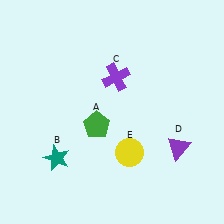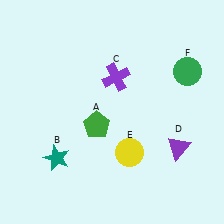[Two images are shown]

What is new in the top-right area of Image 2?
A green circle (F) was added in the top-right area of Image 2.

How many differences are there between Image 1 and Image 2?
There is 1 difference between the two images.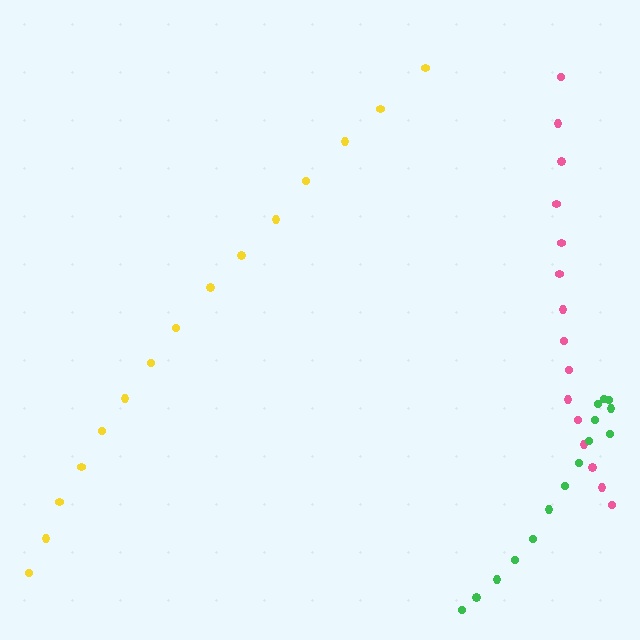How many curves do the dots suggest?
There are 3 distinct paths.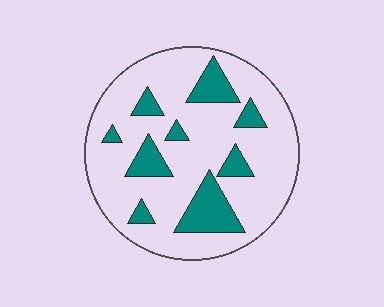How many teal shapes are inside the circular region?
9.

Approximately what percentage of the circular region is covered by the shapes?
Approximately 20%.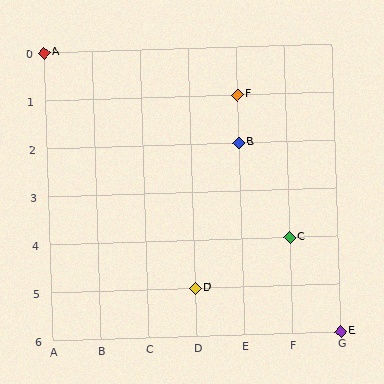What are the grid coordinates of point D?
Point D is at grid coordinates (D, 5).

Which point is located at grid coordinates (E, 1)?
Point F is at (E, 1).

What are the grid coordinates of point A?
Point A is at grid coordinates (A, 0).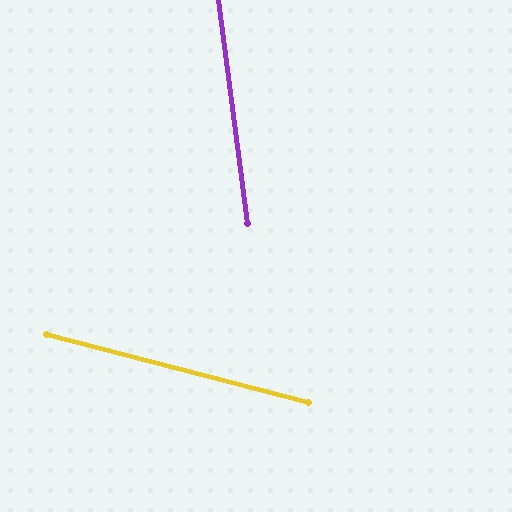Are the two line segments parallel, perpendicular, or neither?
Neither parallel nor perpendicular — they differ by about 68°.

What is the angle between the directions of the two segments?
Approximately 68 degrees.